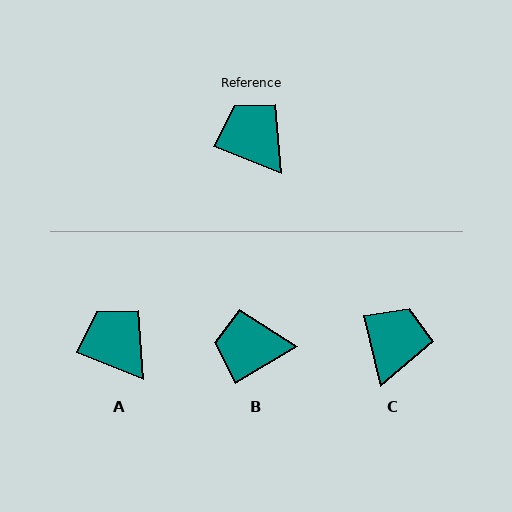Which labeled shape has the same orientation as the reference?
A.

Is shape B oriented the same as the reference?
No, it is off by about 52 degrees.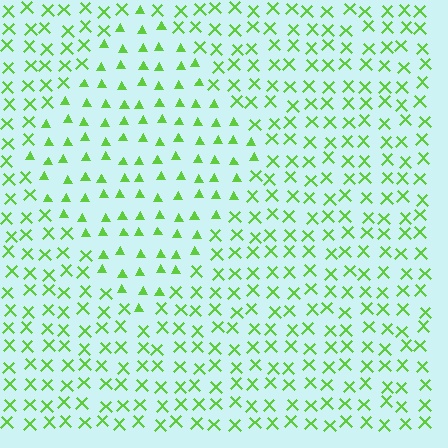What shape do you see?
I see a diamond.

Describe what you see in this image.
The image is filled with small lime elements arranged in a uniform grid. A diamond-shaped region contains triangles, while the surrounding area contains X marks. The boundary is defined purely by the change in element shape.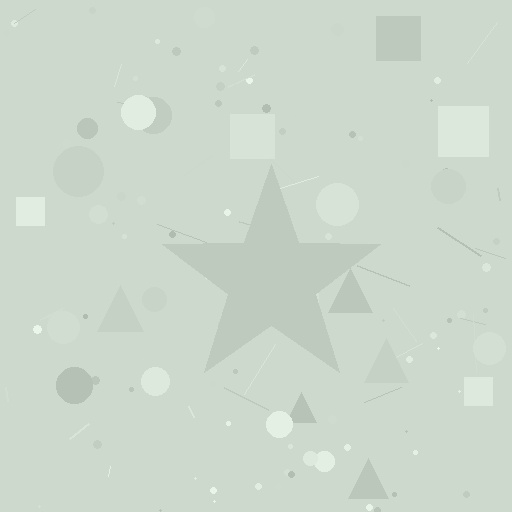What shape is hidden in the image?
A star is hidden in the image.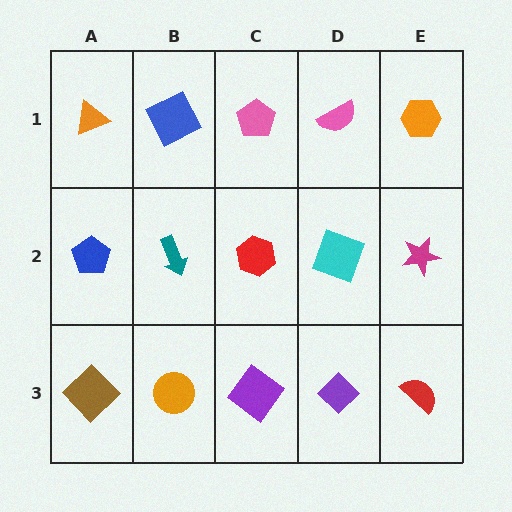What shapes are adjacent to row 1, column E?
A magenta star (row 2, column E), a pink semicircle (row 1, column D).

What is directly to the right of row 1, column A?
A blue square.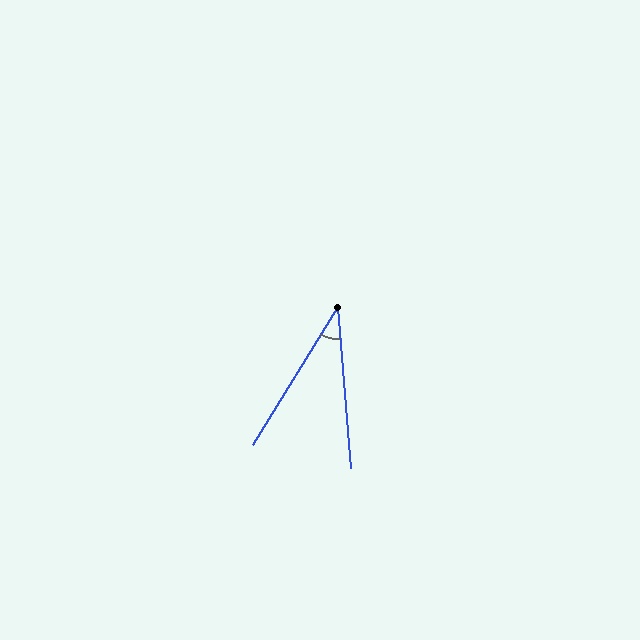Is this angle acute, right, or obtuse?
It is acute.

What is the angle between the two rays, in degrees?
Approximately 36 degrees.